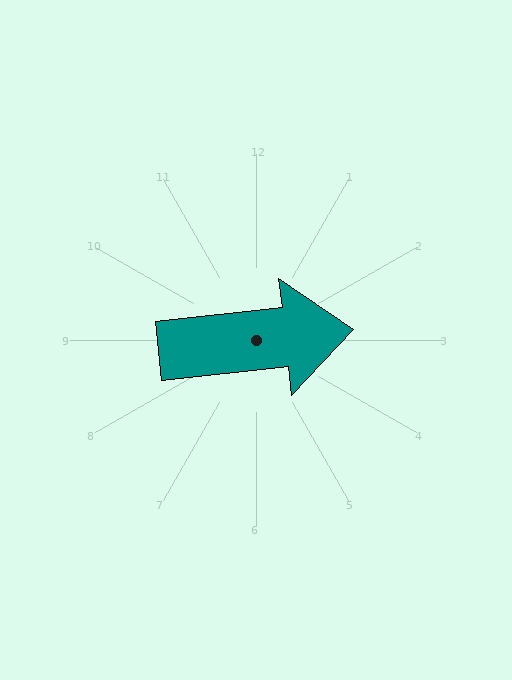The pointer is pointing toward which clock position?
Roughly 3 o'clock.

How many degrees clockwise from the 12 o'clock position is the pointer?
Approximately 84 degrees.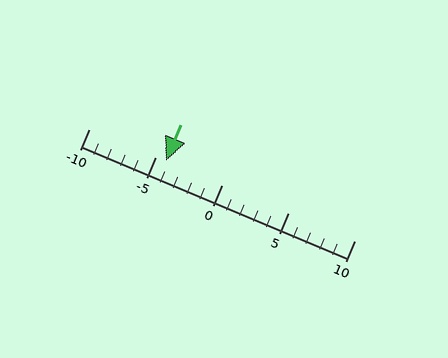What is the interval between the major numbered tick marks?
The major tick marks are spaced 5 units apart.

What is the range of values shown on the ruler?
The ruler shows values from -10 to 10.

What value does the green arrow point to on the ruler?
The green arrow points to approximately -4.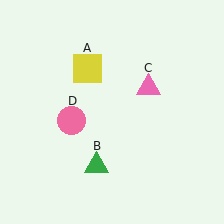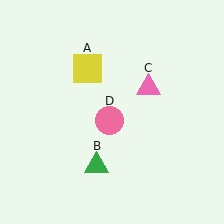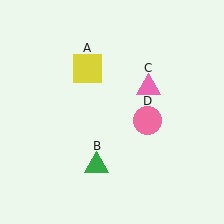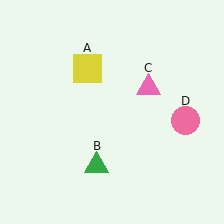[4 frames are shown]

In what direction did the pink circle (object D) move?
The pink circle (object D) moved right.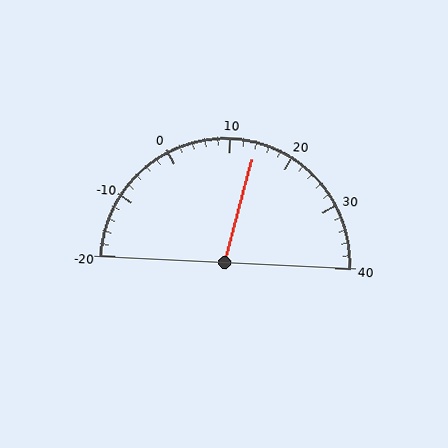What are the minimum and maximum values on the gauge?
The gauge ranges from -20 to 40.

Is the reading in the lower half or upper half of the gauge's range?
The reading is in the upper half of the range (-20 to 40).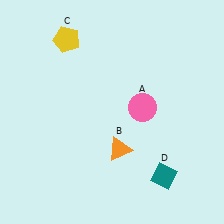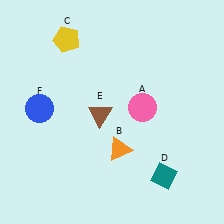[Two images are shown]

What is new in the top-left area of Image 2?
A blue circle (F) was added in the top-left area of Image 2.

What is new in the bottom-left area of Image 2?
A brown triangle (E) was added in the bottom-left area of Image 2.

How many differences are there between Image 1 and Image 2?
There are 2 differences between the two images.